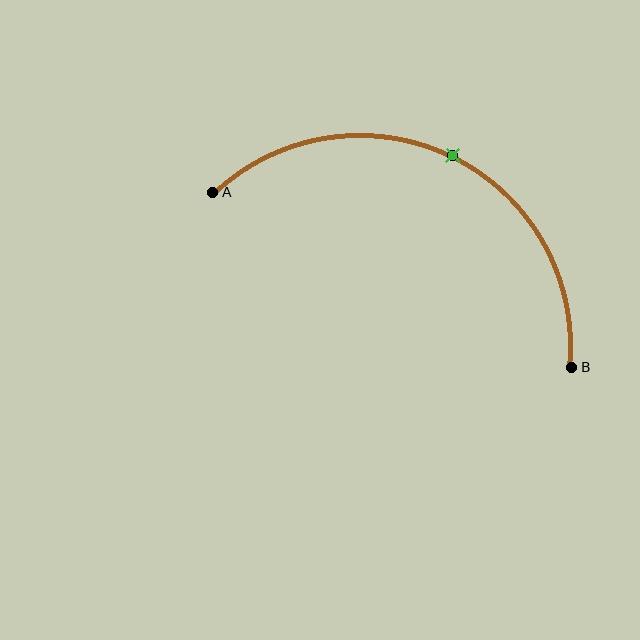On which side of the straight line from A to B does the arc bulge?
The arc bulges above the straight line connecting A and B.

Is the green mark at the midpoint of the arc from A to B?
Yes. The green mark lies on the arc at equal arc-length from both A and B — it is the arc midpoint.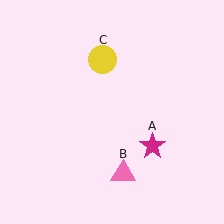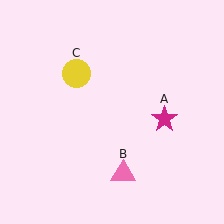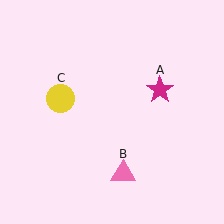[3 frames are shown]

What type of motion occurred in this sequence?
The magenta star (object A), yellow circle (object C) rotated counterclockwise around the center of the scene.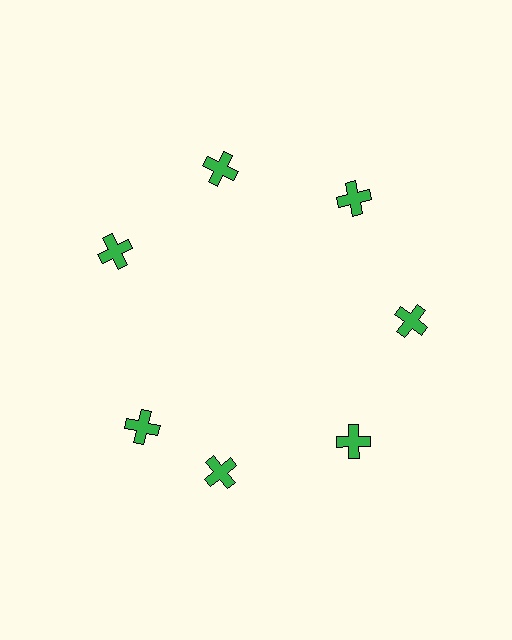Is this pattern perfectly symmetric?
No. The 7 green crosses are arranged in a ring, but one element near the 8 o'clock position is rotated out of alignment along the ring, breaking the 7-fold rotational symmetry.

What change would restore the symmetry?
The symmetry would be restored by rotating it back into even spacing with its neighbors so that all 7 crosses sit at equal angles and equal distance from the center.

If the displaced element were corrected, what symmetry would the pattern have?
It would have 7-fold rotational symmetry — the pattern would map onto itself every 51 degrees.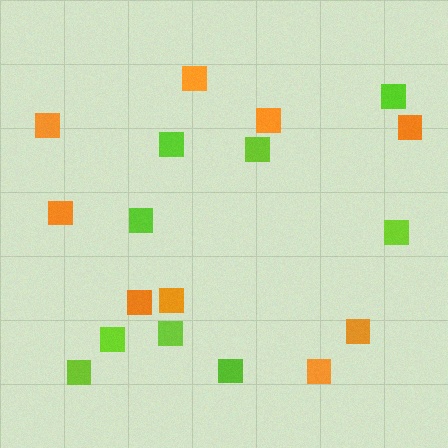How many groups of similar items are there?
There are 2 groups: one group of orange squares (9) and one group of lime squares (9).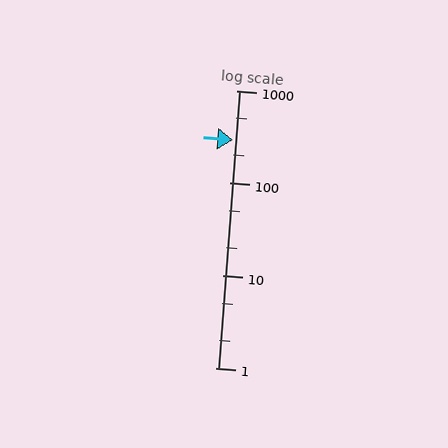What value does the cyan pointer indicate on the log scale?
The pointer indicates approximately 290.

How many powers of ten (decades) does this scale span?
The scale spans 3 decades, from 1 to 1000.